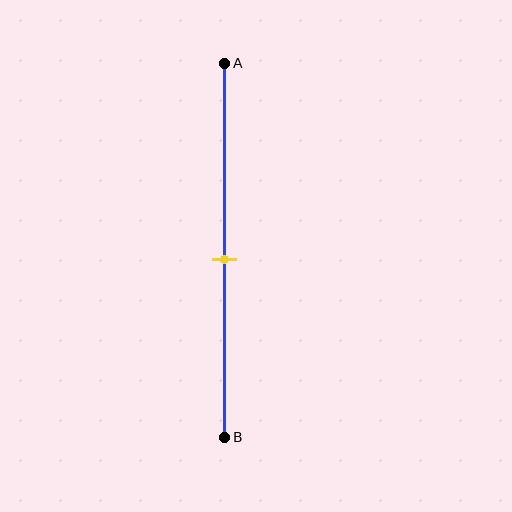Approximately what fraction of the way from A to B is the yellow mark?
The yellow mark is approximately 50% of the way from A to B.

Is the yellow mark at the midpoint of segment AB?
Yes, the mark is approximately at the midpoint.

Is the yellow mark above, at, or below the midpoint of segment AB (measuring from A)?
The yellow mark is approximately at the midpoint of segment AB.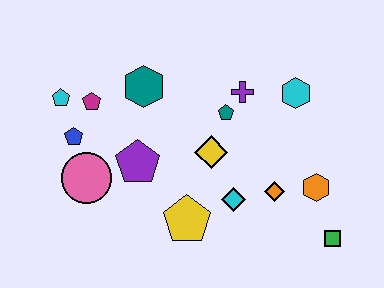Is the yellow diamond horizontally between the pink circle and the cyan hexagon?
Yes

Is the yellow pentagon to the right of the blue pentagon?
Yes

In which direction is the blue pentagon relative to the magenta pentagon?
The blue pentagon is below the magenta pentagon.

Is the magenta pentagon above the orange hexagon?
Yes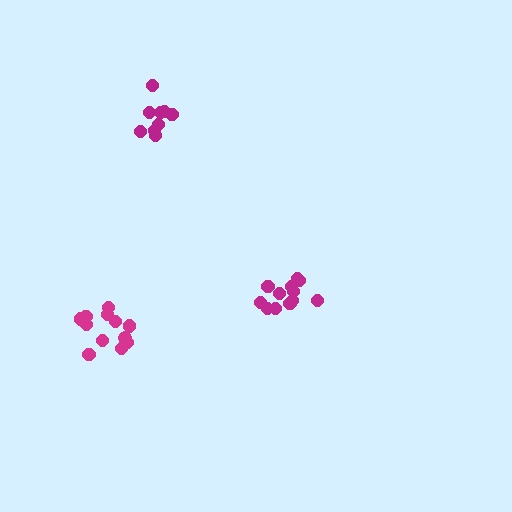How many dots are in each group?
Group 1: 12 dots, Group 2: 9 dots, Group 3: 12 dots (33 total).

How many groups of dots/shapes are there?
There are 3 groups.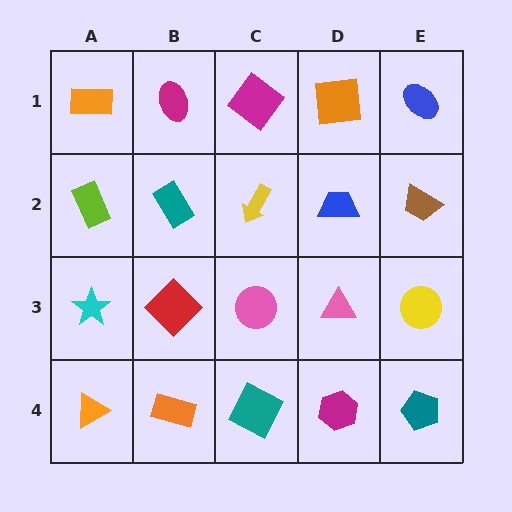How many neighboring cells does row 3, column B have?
4.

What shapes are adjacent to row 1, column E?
A brown trapezoid (row 2, column E), an orange square (row 1, column D).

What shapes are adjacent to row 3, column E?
A brown trapezoid (row 2, column E), a teal pentagon (row 4, column E), a pink triangle (row 3, column D).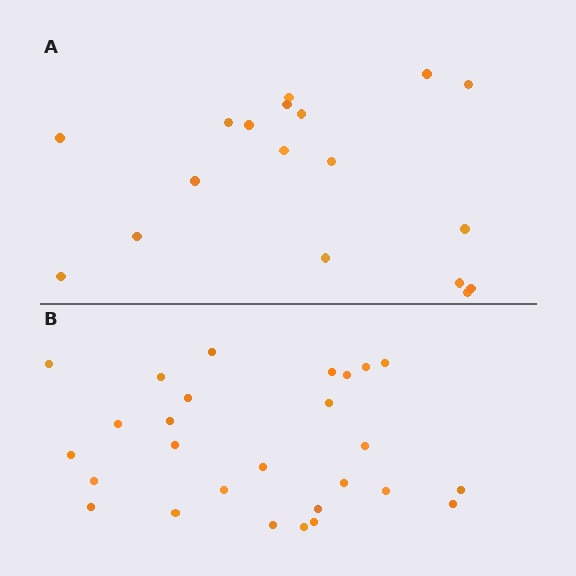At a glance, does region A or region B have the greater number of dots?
Region B (the bottom region) has more dots.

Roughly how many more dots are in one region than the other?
Region B has roughly 8 or so more dots than region A.